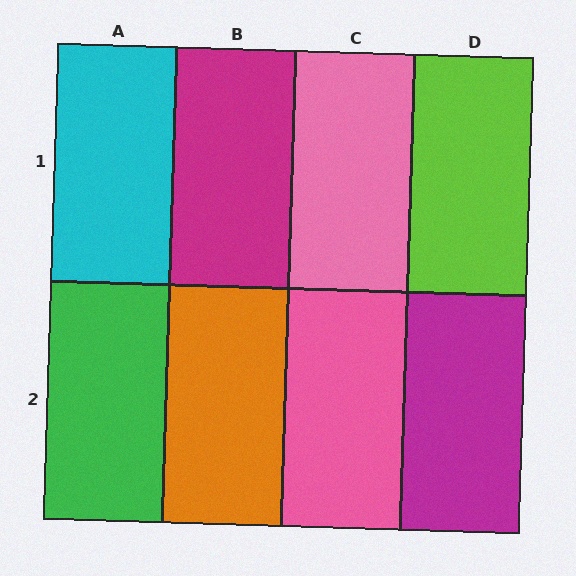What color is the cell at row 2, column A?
Green.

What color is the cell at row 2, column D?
Magenta.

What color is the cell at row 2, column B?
Orange.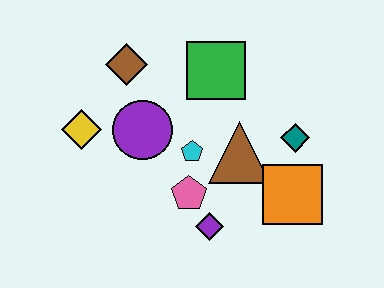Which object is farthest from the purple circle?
The orange square is farthest from the purple circle.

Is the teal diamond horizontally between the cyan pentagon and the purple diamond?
No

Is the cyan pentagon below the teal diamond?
Yes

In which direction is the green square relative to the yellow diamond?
The green square is to the right of the yellow diamond.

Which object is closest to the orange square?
The teal diamond is closest to the orange square.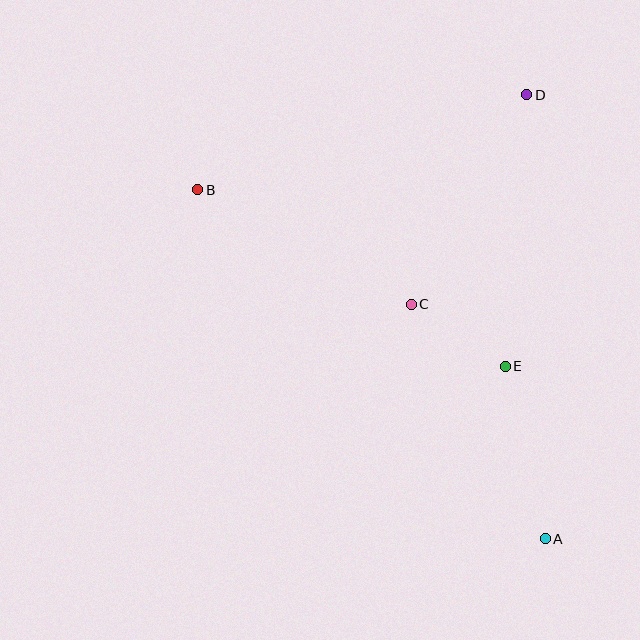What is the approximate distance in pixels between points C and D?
The distance between C and D is approximately 239 pixels.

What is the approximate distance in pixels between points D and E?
The distance between D and E is approximately 272 pixels.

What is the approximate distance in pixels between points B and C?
The distance between B and C is approximately 242 pixels.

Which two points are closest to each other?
Points C and E are closest to each other.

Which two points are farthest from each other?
Points A and B are farthest from each other.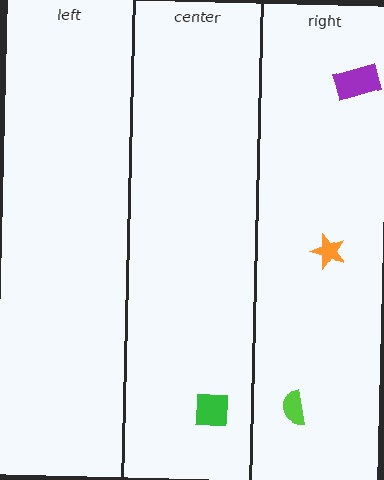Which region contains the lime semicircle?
The right region.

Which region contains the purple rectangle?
The right region.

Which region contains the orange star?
The right region.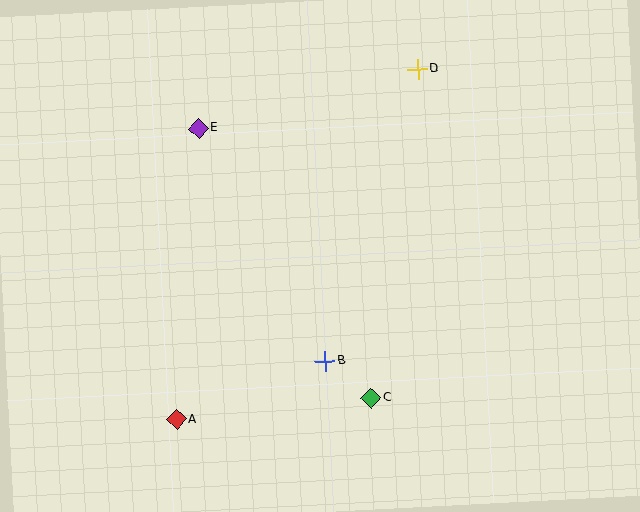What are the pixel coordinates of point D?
Point D is at (418, 69).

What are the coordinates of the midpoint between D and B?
The midpoint between D and B is at (371, 215).